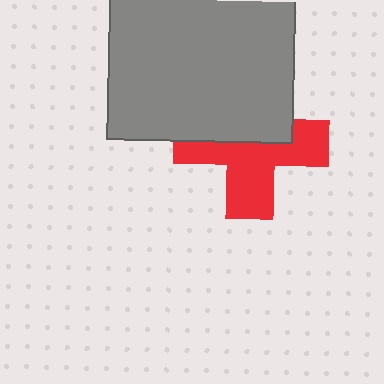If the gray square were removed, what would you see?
You would see the complete red cross.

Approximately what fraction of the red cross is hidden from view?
Roughly 45% of the red cross is hidden behind the gray square.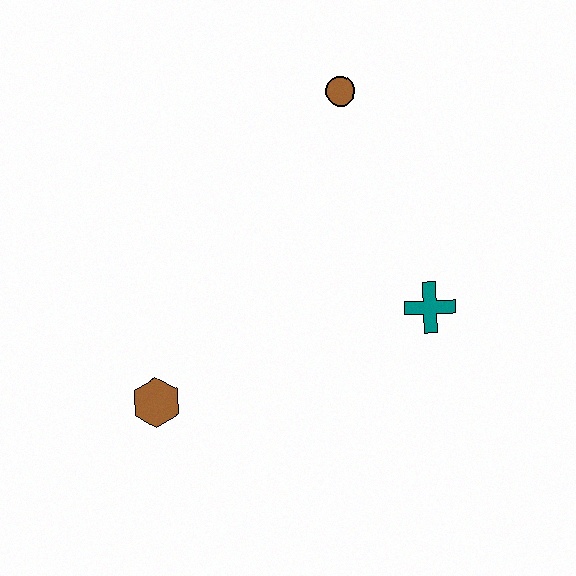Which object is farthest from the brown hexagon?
The brown circle is farthest from the brown hexagon.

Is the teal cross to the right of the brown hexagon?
Yes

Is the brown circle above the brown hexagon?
Yes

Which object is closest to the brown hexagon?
The teal cross is closest to the brown hexagon.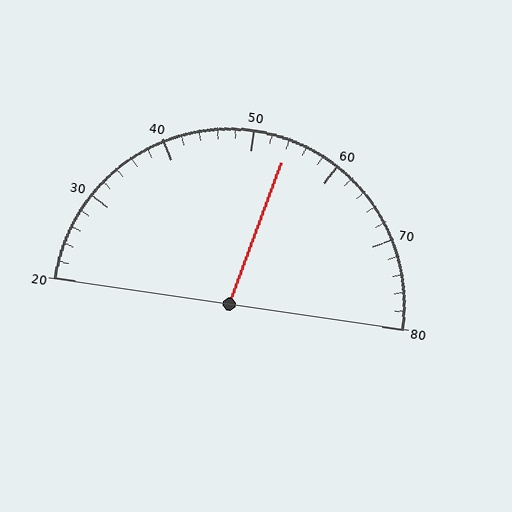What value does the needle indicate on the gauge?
The needle indicates approximately 54.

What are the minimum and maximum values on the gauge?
The gauge ranges from 20 to 80.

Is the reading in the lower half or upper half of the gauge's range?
The reading is in the upper half of the range (20 to 80).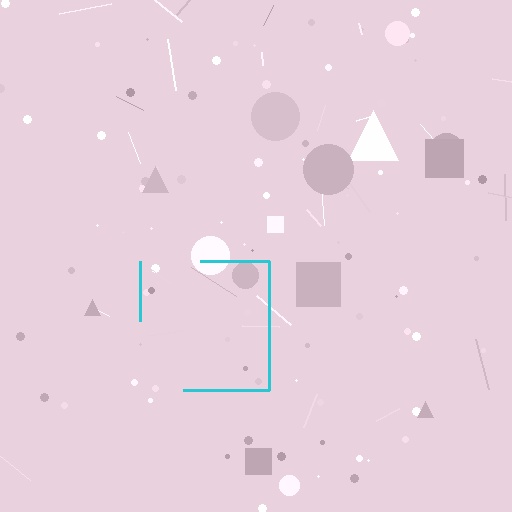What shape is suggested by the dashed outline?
The dashed outline suggests a square.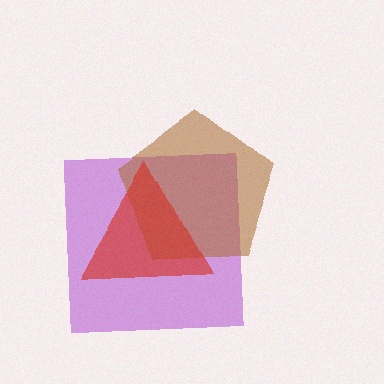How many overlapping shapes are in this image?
There are 3 overlapping shapes in the image.